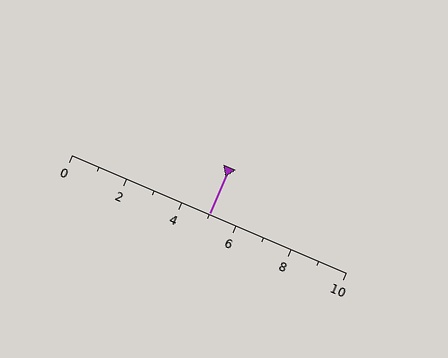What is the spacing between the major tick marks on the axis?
The major ticks are spaced 2 apart.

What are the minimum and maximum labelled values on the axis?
The axis runs from 0 to 10.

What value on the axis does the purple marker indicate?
The marker indicates approximately 5.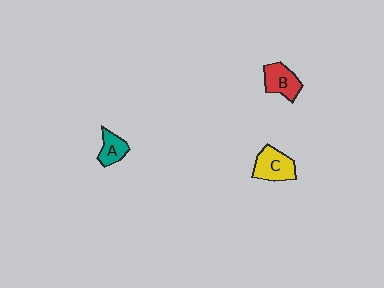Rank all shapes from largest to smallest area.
From largest to smallest: C (yellow), B (red), A (teal).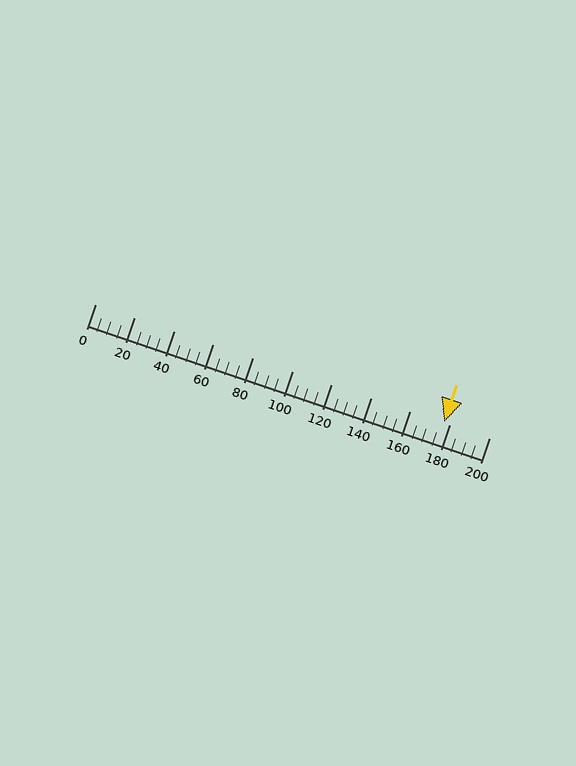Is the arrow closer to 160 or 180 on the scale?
The arrow is closer to 180.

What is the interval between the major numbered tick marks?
The major tick marks are spaced 20 units apart.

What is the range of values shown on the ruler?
The ruler shows values from 0 to 200.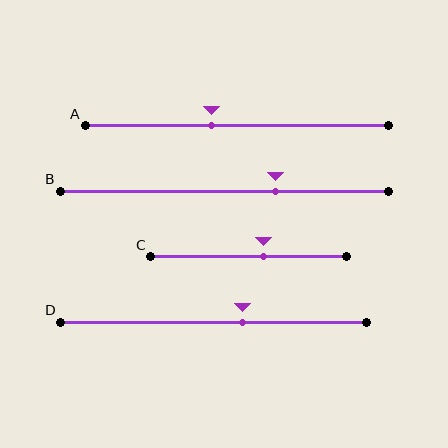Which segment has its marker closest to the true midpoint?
Segment C has its marker closest to the true midpoint.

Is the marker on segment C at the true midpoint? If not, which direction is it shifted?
No, the marker on segment C is shifted to the right by about 8% of the segment length.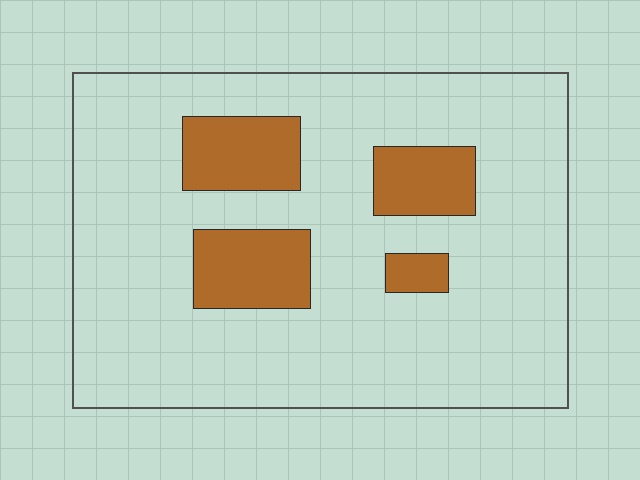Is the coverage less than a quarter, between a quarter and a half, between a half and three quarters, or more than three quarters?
Less than a quarter.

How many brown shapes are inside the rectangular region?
4.